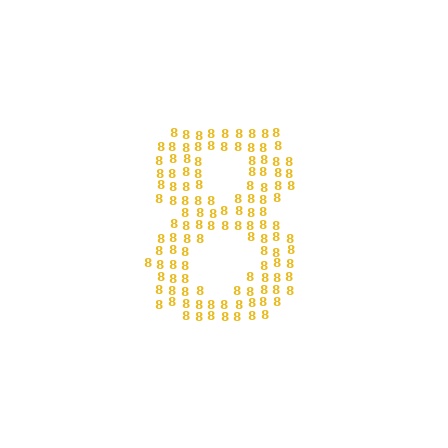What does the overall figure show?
The overall figure shows the digit 8.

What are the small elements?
The small elements are digit 8's.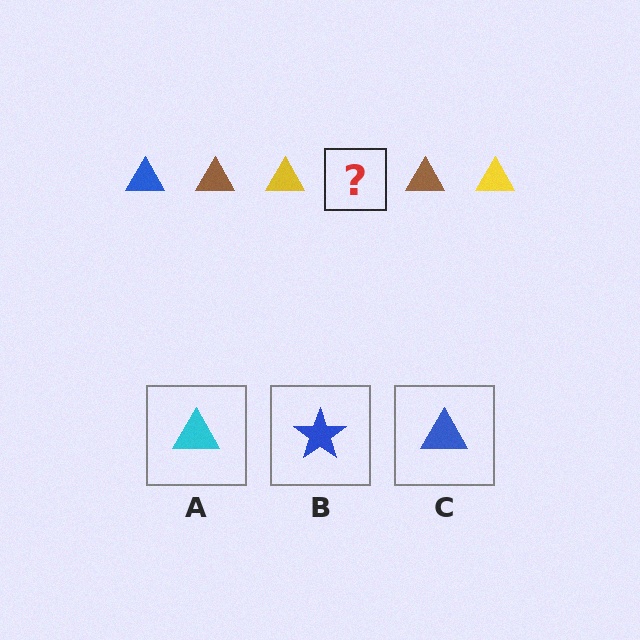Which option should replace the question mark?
Option C.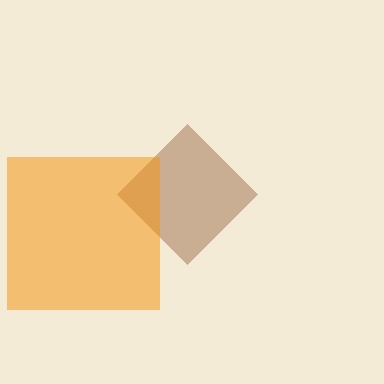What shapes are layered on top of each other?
The layered shapes are: a brown diamond, an orange square.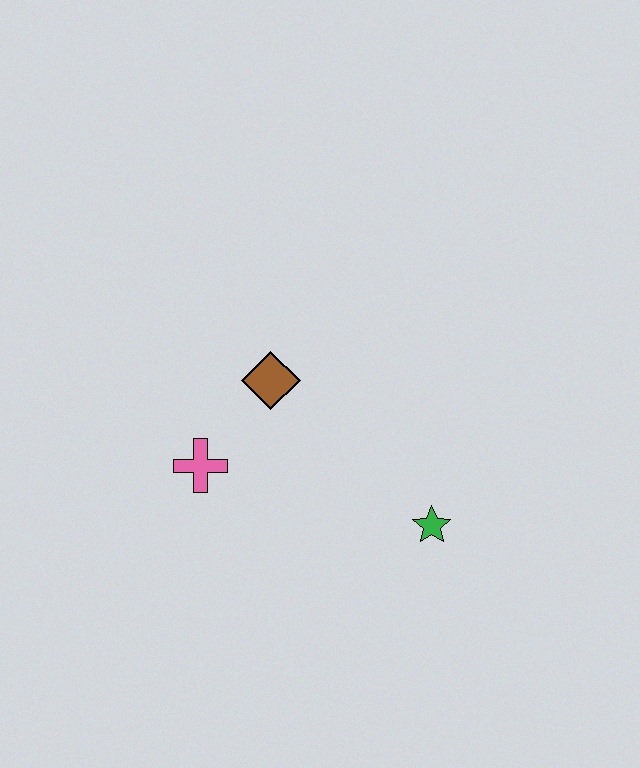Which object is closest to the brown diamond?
The pink cross is closest to the brown diamond.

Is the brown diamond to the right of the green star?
No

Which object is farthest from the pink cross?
The green star is farthest from the pink cross.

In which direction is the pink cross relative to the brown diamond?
The pink cross is below the brown diamond.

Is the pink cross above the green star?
Yes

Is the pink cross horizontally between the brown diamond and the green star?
No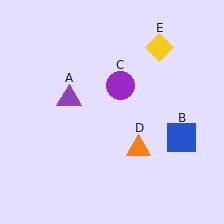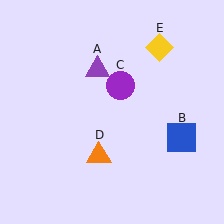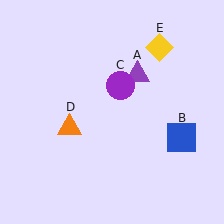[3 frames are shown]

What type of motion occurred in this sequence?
The purple triangle (object A), orange triangle (object D) rotated clockwise around the center of the scene.